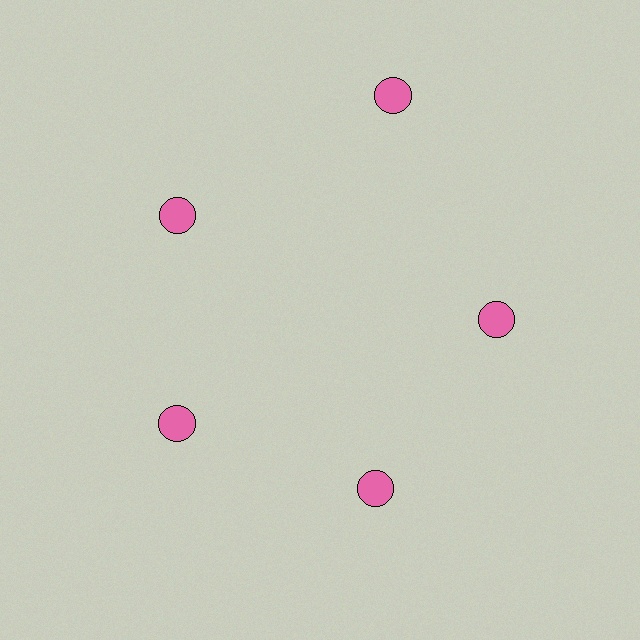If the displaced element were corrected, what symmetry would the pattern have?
It would have 5-fold rotational symmetry — the pattern would map onto itself every 72 degrees.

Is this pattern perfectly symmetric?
No. The 5 pink circles are arranged in a ring, but one element near the 1 o'clock position is pushed outward from the center, breaking the 5-fold rotational symmetry.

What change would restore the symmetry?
The symmetry would be restored by moving it inward, back onto the ring so that all 5 circles sit at equal angles and equal distance from the center.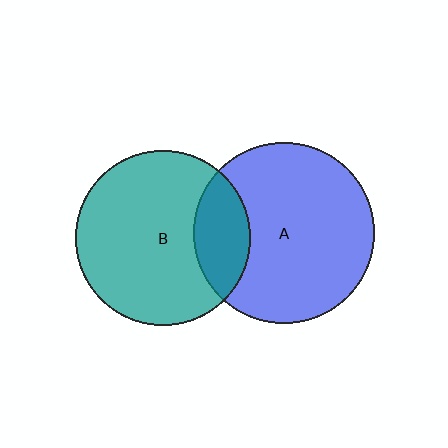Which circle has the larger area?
Circle A (blue).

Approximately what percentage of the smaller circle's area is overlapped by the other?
Approximately 20%.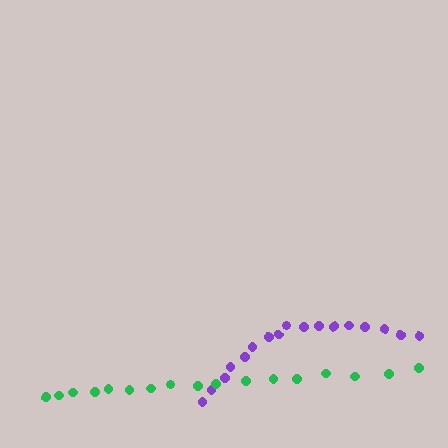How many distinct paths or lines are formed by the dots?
There are 2 distinct paths.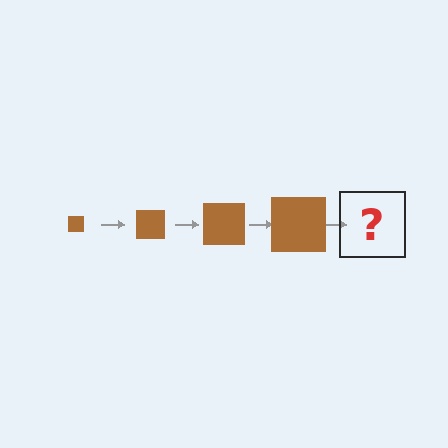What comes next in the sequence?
The next element should be a brown square, larger than the previous one.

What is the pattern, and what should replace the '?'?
The pattern is that the square gets progressively larger each step. The '?' should be a brown square, larger than the previous one.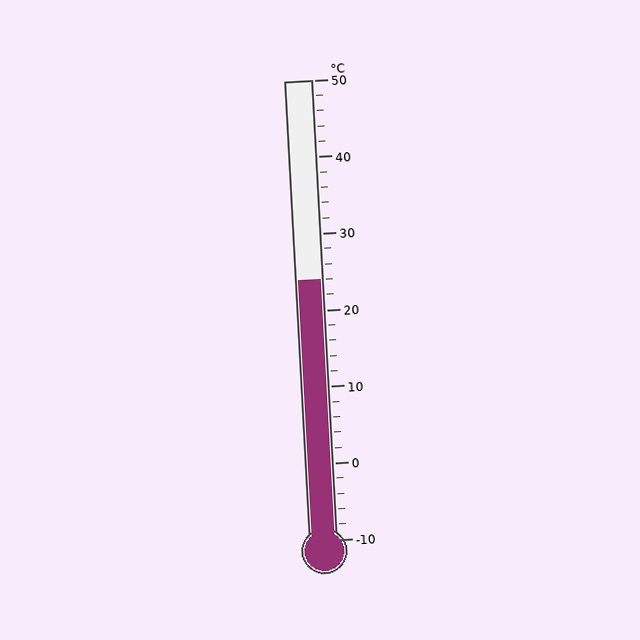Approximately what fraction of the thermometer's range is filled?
The thermometer is filled to approximately 55% of its range.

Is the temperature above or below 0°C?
The temperature is above 0°C.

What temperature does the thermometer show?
The thermometer shows approximately 24°C.